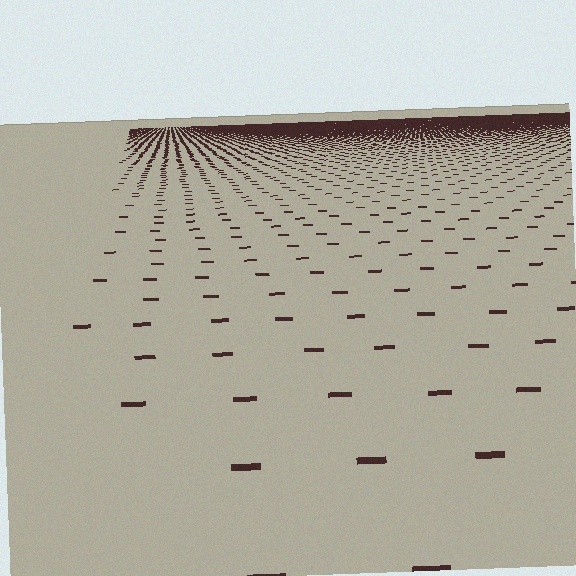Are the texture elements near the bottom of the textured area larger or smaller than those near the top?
Larger. Near the bottom, elements are closer to the viewer and appear at a bigger on-screen size.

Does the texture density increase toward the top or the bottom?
Density increases toward the top.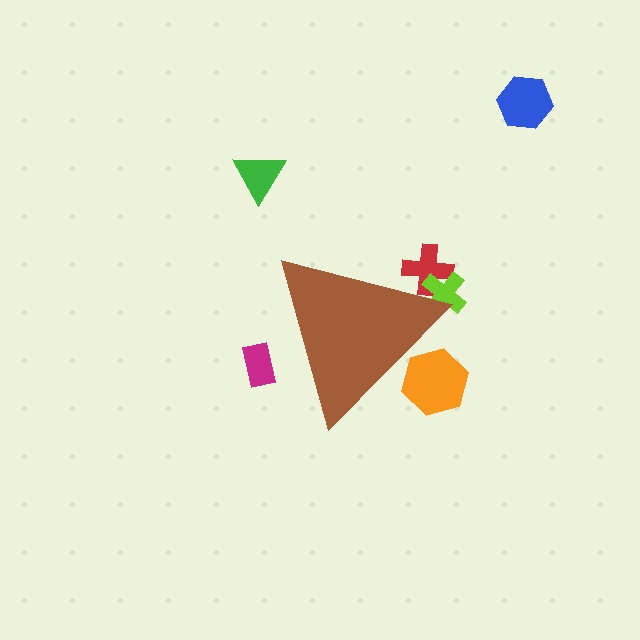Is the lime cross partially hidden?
Yes, the lime cross is partially hidden behind the brown triangle.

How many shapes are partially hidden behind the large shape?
4 shapes are partially hidden.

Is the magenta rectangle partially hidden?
Yes, the magenta rectangle is partially hidden behind the brown triangle.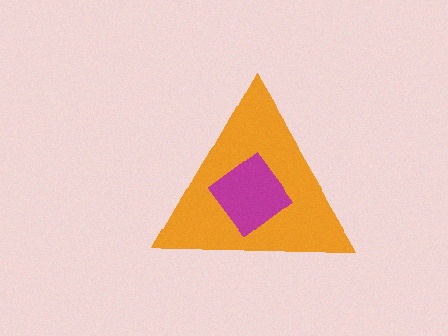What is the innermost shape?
The magenta diamond.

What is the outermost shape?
The orange triangle.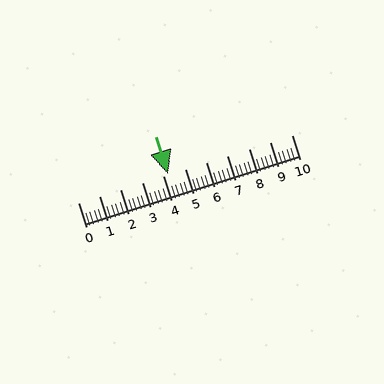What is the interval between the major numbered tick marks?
The major tick marks are spaced 1 units apart.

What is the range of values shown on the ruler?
The ruler shows values from 0 to 10.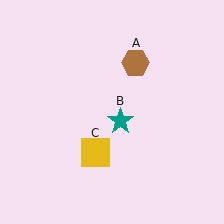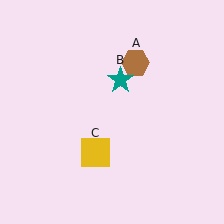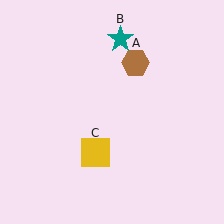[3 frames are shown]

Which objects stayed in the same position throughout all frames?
Brown hexagon (object A) and yellow square (object C) remained stationary.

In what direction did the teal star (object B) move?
The teal star (object B) moved up.